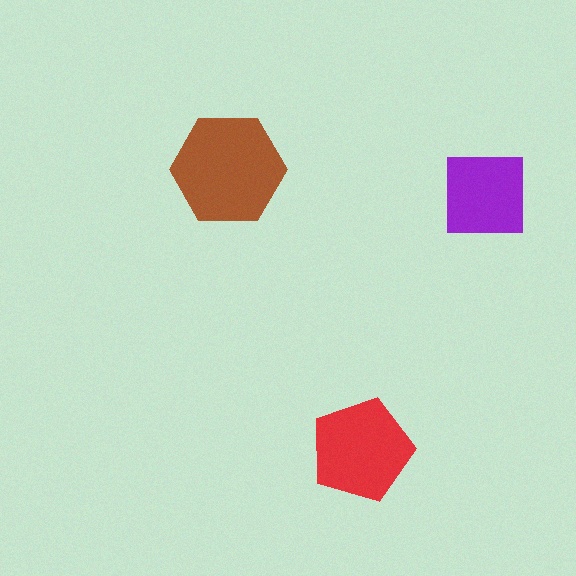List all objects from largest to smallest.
The brown hexagon, the red pentagon, the purple square.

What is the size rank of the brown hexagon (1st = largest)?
1st.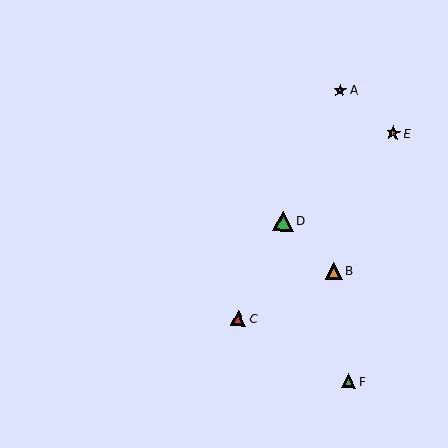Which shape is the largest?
The green triangle (labeled D) is the largest.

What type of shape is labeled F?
Shape F is a green triangle.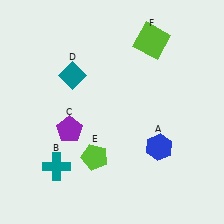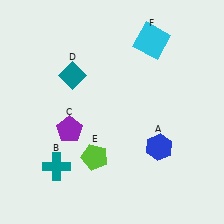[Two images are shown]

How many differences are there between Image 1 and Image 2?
There is 1 difference between the two images.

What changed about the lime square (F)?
In Image 1, F is lime. In Image 2, it changed to cyan.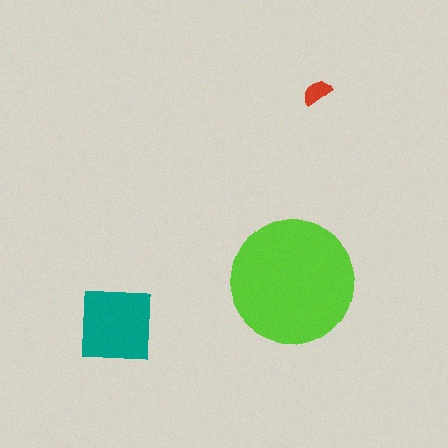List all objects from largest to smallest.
The lime circle, the teal square, the red semicircle.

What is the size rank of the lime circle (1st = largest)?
1st.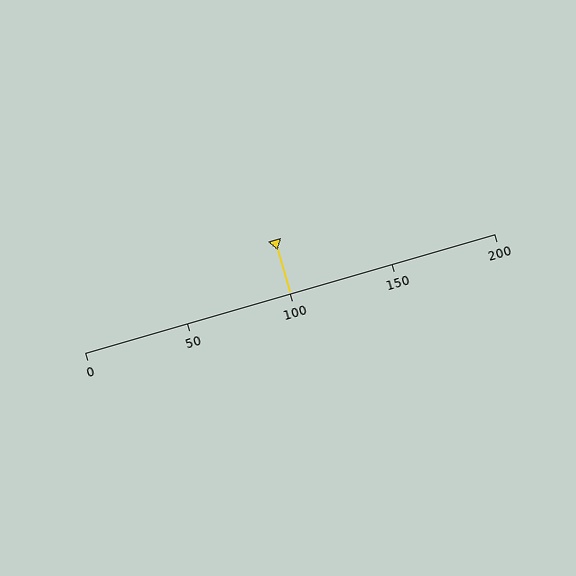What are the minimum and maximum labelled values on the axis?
The axis runs from 0 to 200.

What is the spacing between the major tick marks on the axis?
The major ticks are spaced 50 apart.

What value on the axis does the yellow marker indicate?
The marker indicates approximately 100.